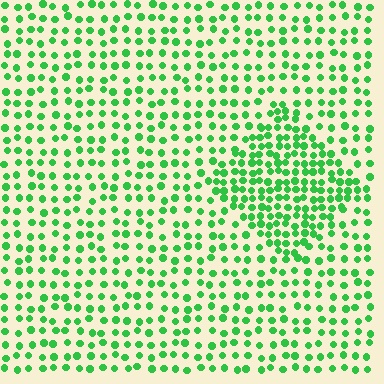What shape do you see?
I see a diamond.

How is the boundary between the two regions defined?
The boundary is defined by a change in element density (approximately 1.9x ratio). All elements are the same color, size, and shape.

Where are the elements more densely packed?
The elements are more densely packed inside the diamond boundary.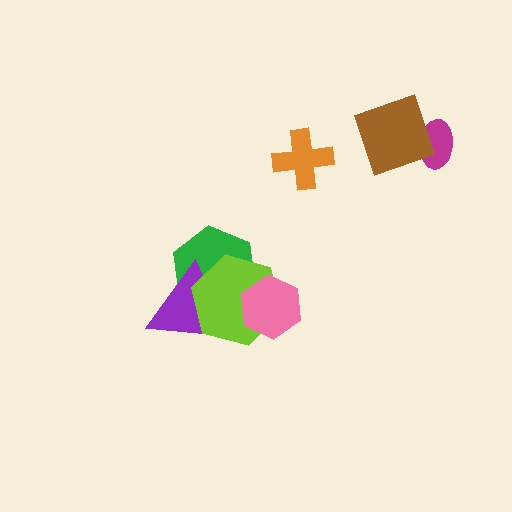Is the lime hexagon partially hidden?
Yes, it is partially covered by another shape.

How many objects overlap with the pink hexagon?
2 objects overlap with the pink hexagon.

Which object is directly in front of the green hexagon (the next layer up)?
The purple triangle is directly in front of the green hexagon.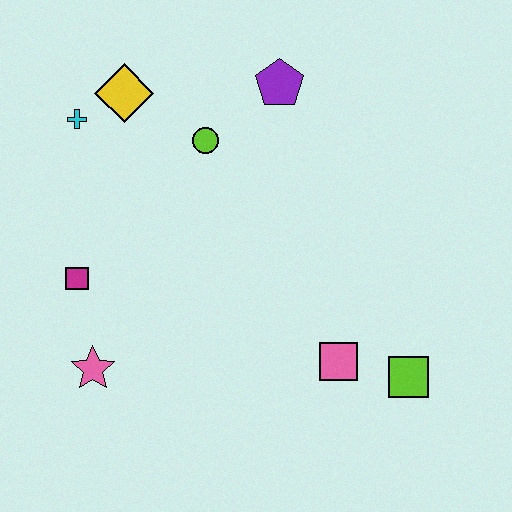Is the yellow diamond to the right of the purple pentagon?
No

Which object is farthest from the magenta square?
The lime square is farthest from the magenta square.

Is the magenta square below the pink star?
No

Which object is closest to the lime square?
The pink square is closest to the lime square.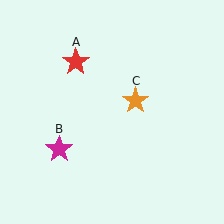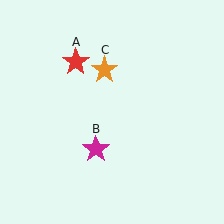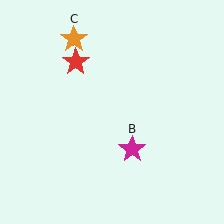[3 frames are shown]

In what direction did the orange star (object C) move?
The orange star (object C) moved up and to the left.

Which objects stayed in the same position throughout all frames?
Red star (object A) remained stationary.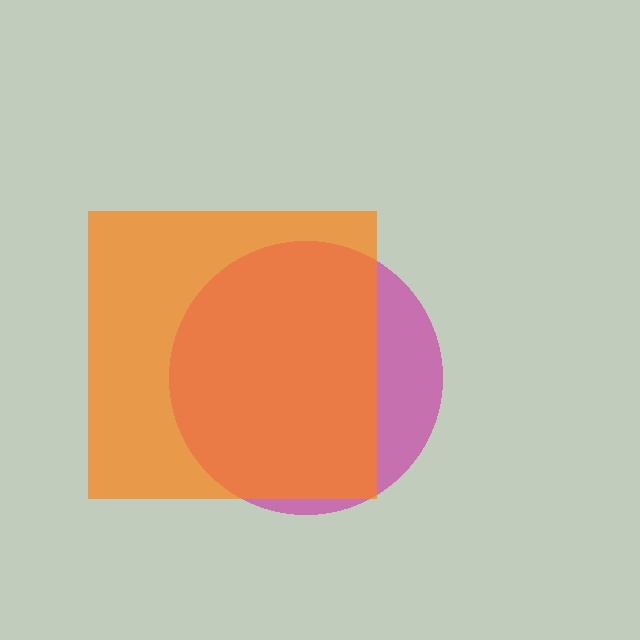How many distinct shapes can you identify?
There are 2 distinct shapes: a magenta circle, an orange square.